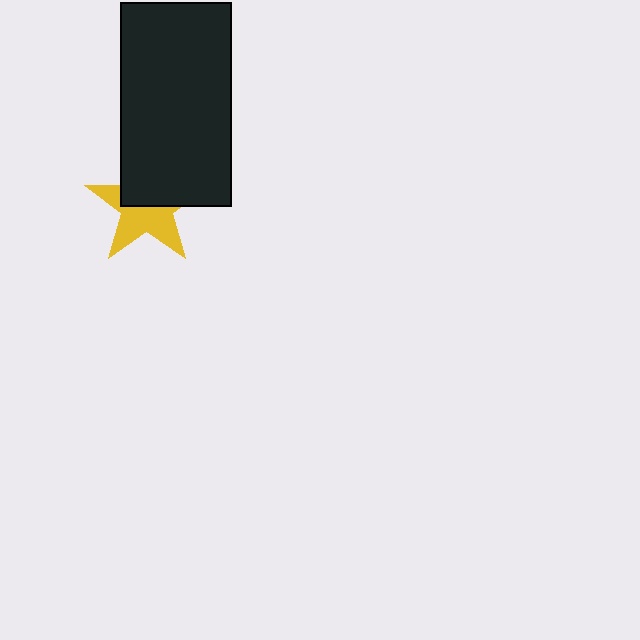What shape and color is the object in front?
The object in front is a black rectangle.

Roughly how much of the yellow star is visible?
About half of it is visible (roughly 53%).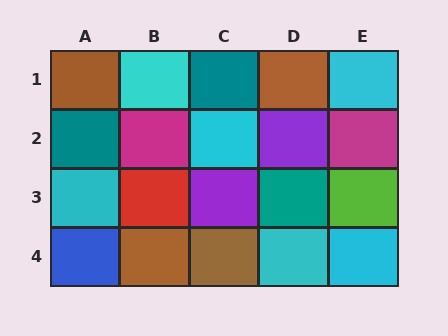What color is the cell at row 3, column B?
Red.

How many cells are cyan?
6 cells are cyan.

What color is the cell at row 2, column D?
Purple.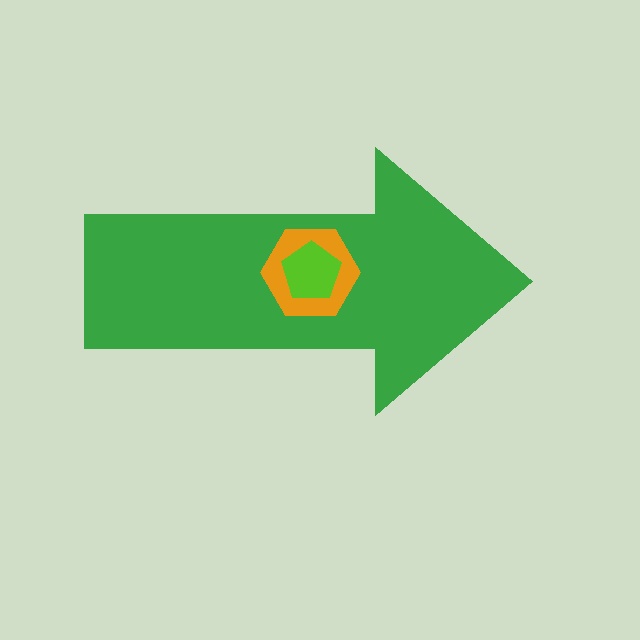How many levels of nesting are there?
3.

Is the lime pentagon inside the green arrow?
Yes.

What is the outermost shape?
The green arrow.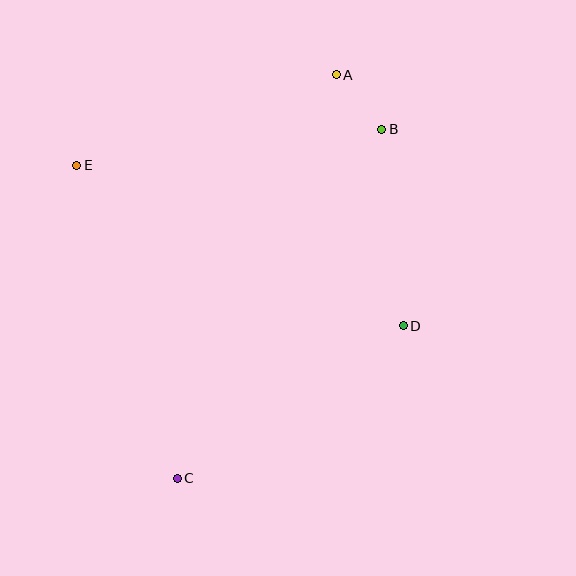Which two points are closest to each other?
Points A and B are closest to each other.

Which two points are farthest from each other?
Points A and C are farthest from each other.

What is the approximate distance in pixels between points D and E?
The distance between D and E is approximately 364 pixels.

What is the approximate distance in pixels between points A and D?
The distance between A and D is approximately 260 pixels.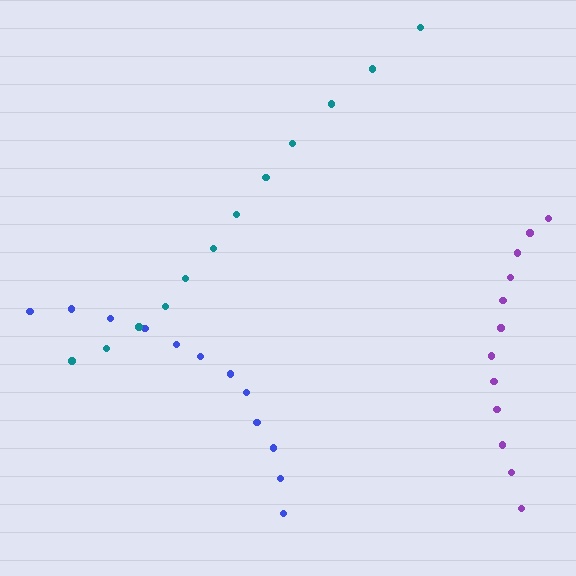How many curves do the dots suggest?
There are 3 distinct paths.